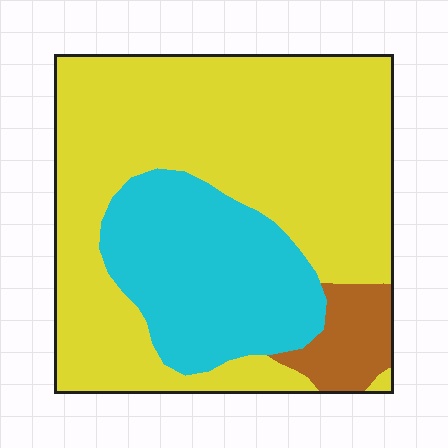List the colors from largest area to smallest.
From largest to smallest: yellow, cyan, brown.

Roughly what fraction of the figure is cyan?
Cyan takes up about one quarter (1/4) of the figure.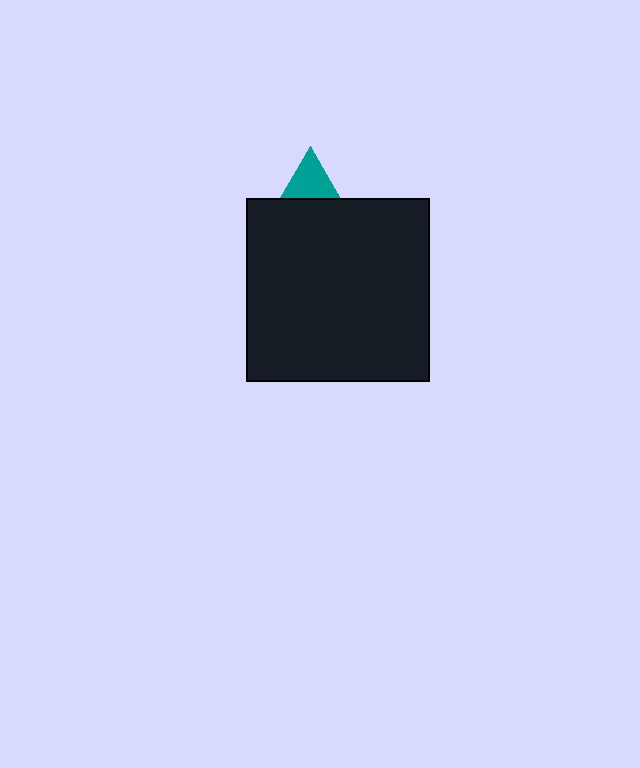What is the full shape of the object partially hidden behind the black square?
The partially hidden object is a teal triangle.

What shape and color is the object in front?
The object in front is a black square.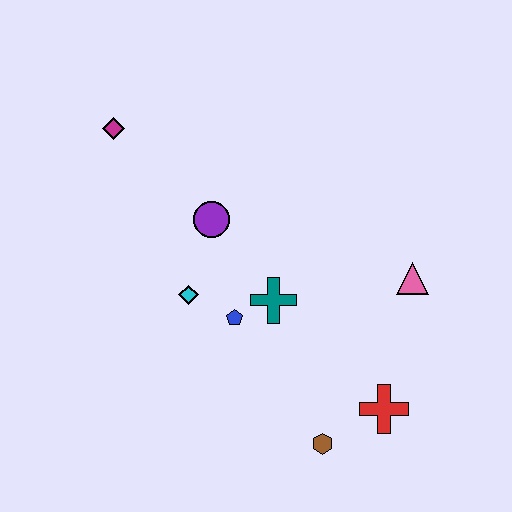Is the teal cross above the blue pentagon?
Yes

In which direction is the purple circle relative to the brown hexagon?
The purple circle is above the brown hexagon.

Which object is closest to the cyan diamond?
The blue pentagon is closest to the cyan diamond.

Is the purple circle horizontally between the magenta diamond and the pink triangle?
Yes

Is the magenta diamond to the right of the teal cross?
No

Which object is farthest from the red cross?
The magenta diamond is farthest from the red cross.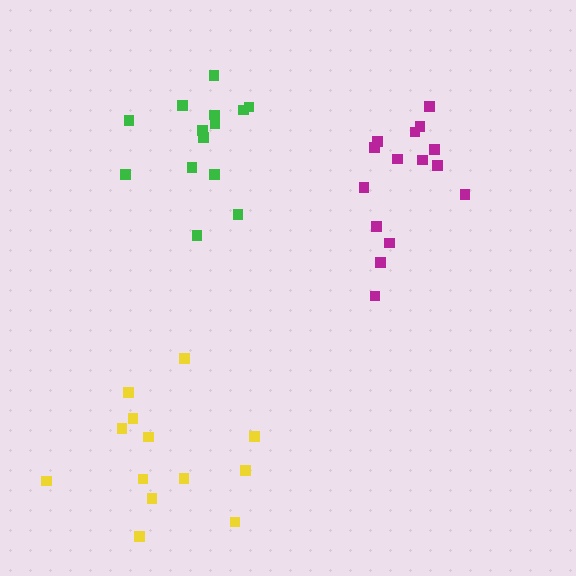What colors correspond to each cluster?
The clusters are colored: magenta, green, yellow.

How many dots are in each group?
Group 1: 15 dots, Group 2: 14 dots, Group 3: 13 dots (42 total).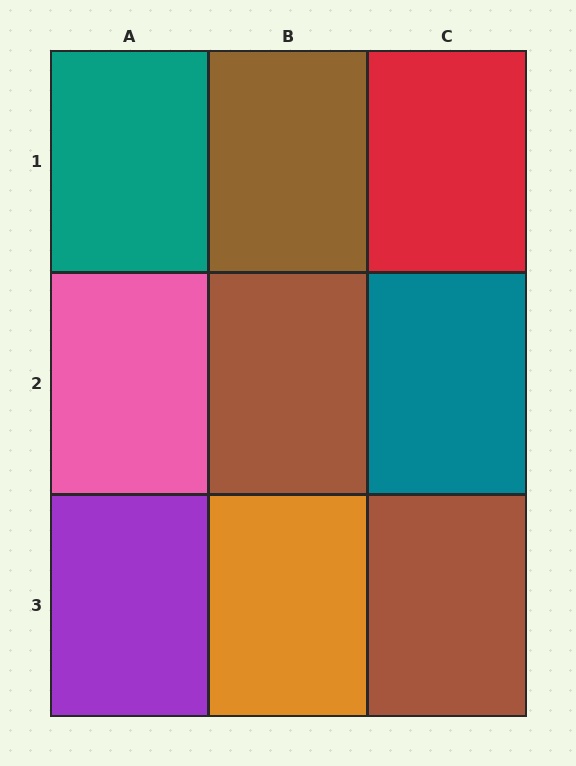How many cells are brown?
3 cells are brown.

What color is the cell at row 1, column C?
Red.